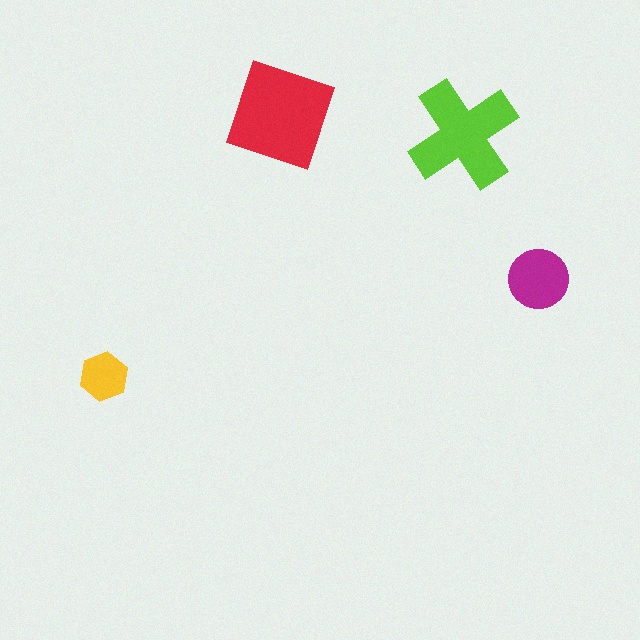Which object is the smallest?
The yellow hexagon.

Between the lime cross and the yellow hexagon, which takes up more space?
The lime cross.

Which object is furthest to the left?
The yellow hexagon is leftmost.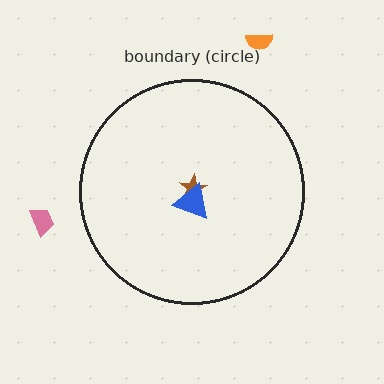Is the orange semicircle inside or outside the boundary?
Outside.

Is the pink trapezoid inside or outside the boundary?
Outside.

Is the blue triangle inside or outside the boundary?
Inside.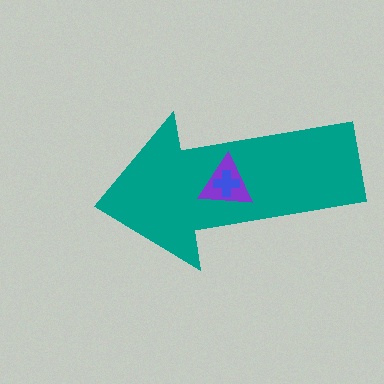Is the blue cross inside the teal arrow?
Yes.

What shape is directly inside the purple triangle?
The blue cross.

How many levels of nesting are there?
3.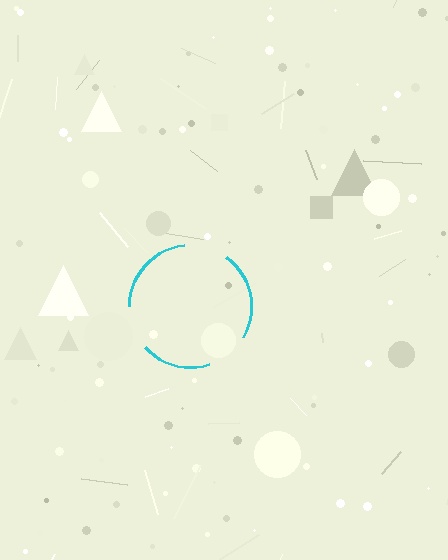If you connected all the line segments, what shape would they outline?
They would outline a circle.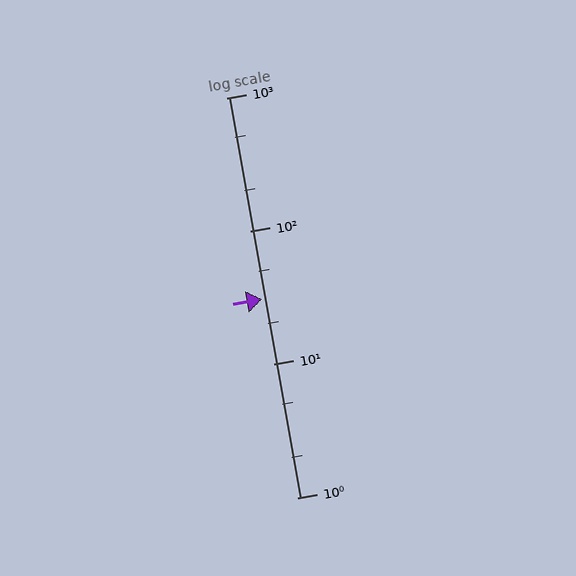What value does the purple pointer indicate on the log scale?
The pointer indicates approximately 31.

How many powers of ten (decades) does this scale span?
The scale spans 3 decades, from 1 to 1000.